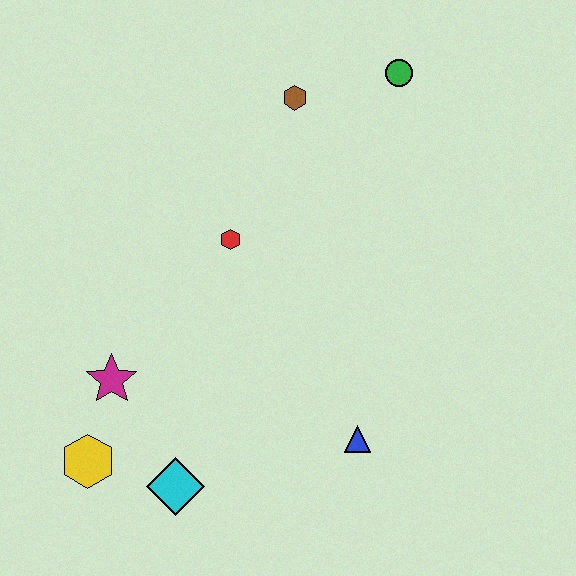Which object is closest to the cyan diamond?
The yellow hexagon is closest to the cyan diamond.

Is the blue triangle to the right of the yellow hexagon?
Yes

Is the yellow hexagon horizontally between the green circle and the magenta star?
No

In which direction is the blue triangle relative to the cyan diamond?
The blue triangle is to the right of the cyan diamond.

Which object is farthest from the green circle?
The yellow hexagon is farthest from the green circle.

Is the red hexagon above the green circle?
No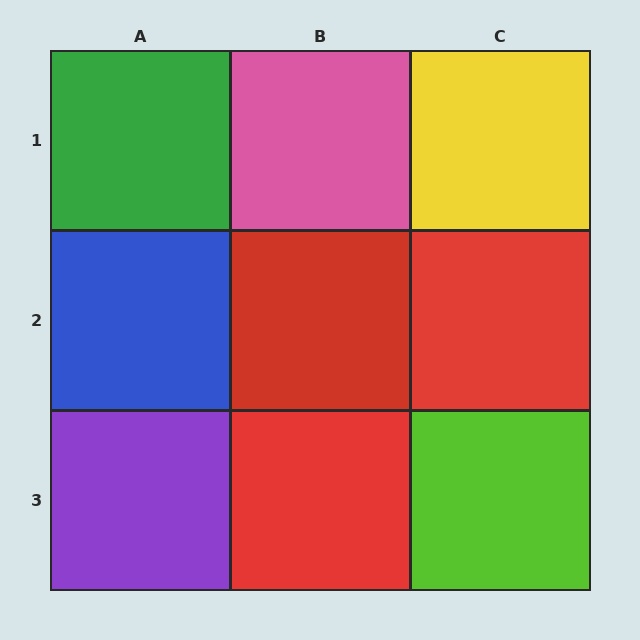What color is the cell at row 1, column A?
Green.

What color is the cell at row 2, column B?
Red.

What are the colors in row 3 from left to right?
Purple, red, lime.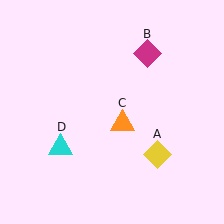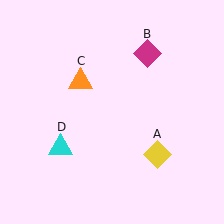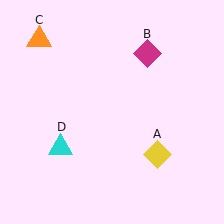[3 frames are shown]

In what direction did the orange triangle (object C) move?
The orange triangle (object C) moved up and to the left.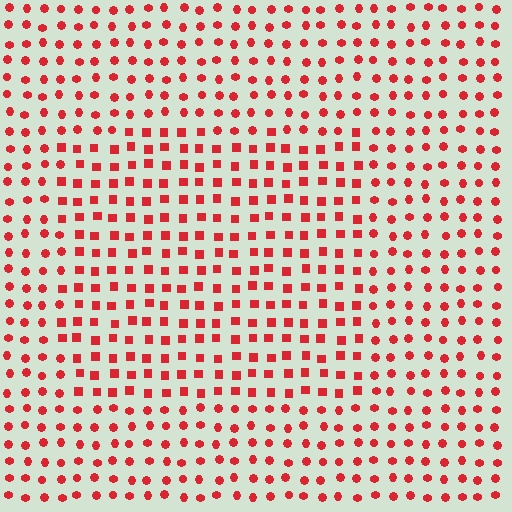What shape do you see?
I see a rectangle.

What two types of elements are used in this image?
The image uses squares inside the rectangle region and circles outside it.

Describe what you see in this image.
The image is filled with small red elements arranged in a uniform grid. A rectangle-shaped region contains squares, while the surrounding area contains circles. The boundary is defined purely by the change in element shape.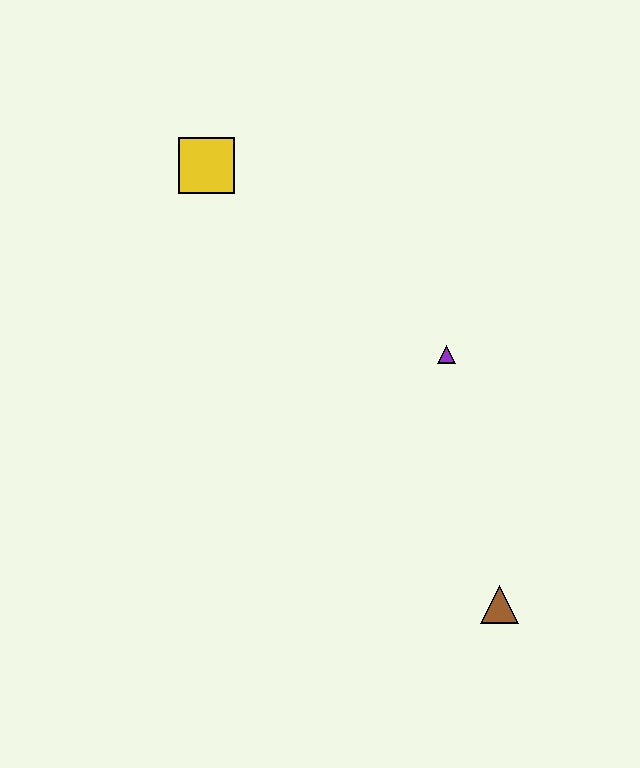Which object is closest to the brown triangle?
The purple triangle is closest to the brown triangle.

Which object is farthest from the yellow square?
The brown triangle is farthest from the yellow square.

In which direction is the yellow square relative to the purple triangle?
The yellow square is to the left of the purple triangle.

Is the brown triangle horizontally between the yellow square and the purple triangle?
No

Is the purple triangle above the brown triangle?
Yes